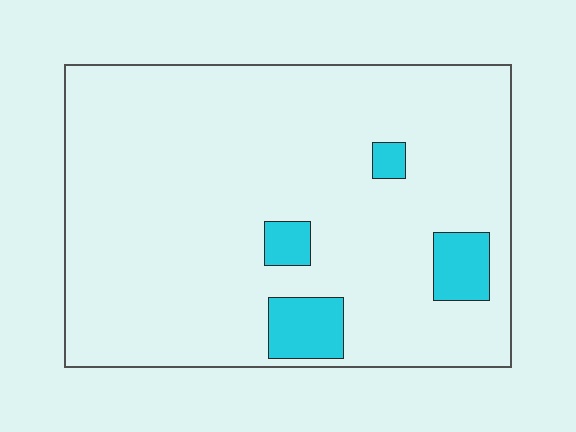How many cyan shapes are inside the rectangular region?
4.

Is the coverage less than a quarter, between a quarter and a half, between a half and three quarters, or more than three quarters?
Less than a quarter.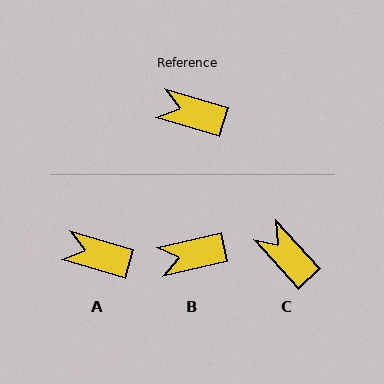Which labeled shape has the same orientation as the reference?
A.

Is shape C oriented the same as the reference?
No, it is off by about 32 degrees.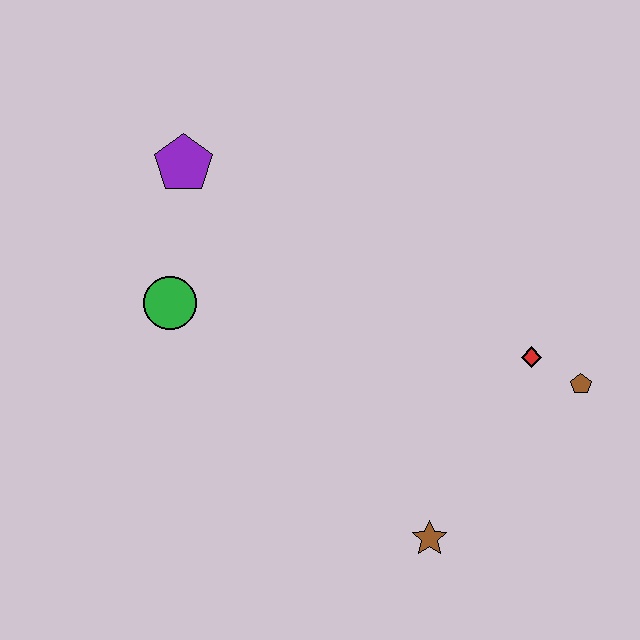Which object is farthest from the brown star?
The purple pentagon is farthest from the brown star.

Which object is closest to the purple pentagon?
The green circle is closest to the purple pentagon.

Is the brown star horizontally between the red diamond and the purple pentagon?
Yes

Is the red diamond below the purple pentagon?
Yes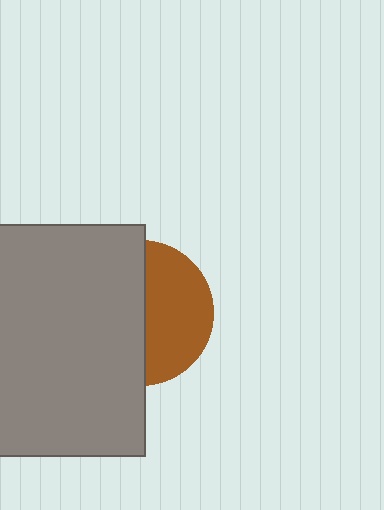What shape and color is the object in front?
The object in front is a gray rectangle.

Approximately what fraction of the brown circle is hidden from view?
Roughly 54% of the brown circle is hidden behind the gray rectangle.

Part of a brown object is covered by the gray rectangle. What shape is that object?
It is a circle.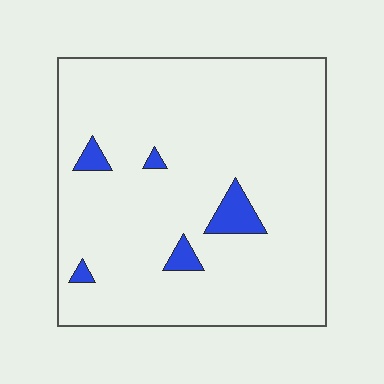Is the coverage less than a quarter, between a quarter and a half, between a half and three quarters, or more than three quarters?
Less than a quarter.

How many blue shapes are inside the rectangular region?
5.